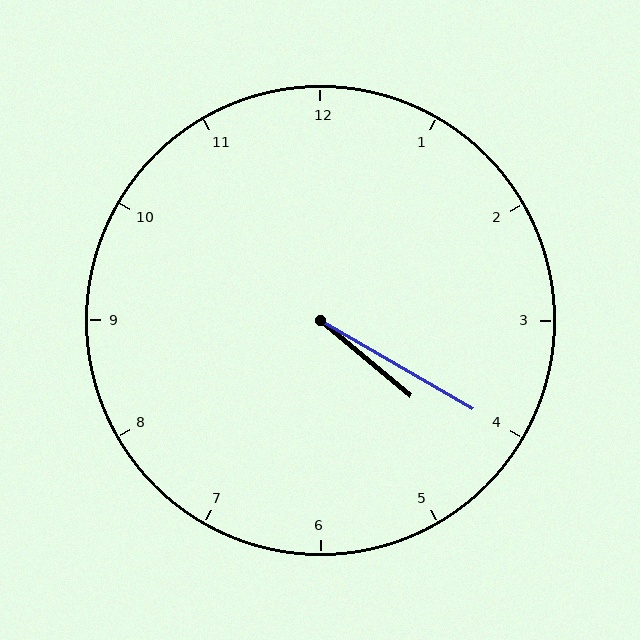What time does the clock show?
4:20.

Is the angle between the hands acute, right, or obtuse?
It is acute.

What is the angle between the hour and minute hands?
Approximately 10 degrees.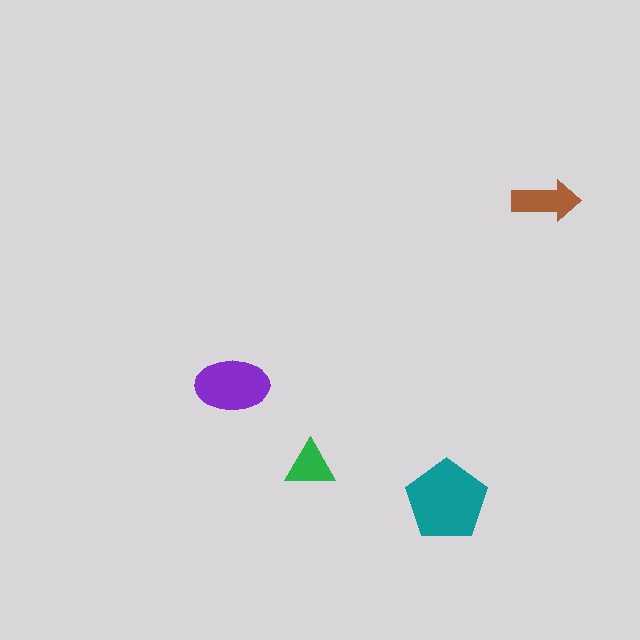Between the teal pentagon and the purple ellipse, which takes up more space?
The teal pentagon.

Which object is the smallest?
The green triangle.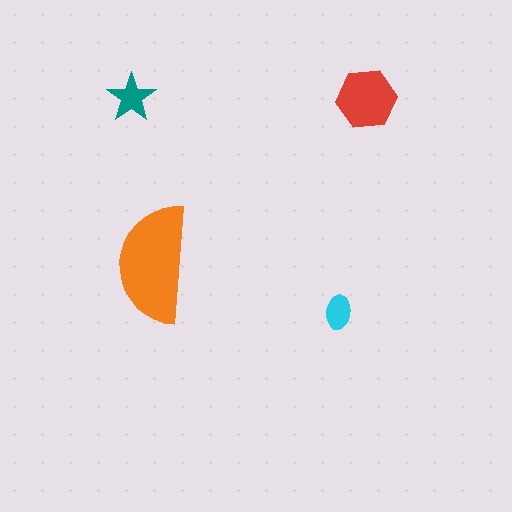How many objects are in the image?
There are 4 objects in the image.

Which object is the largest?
The orange semicircle.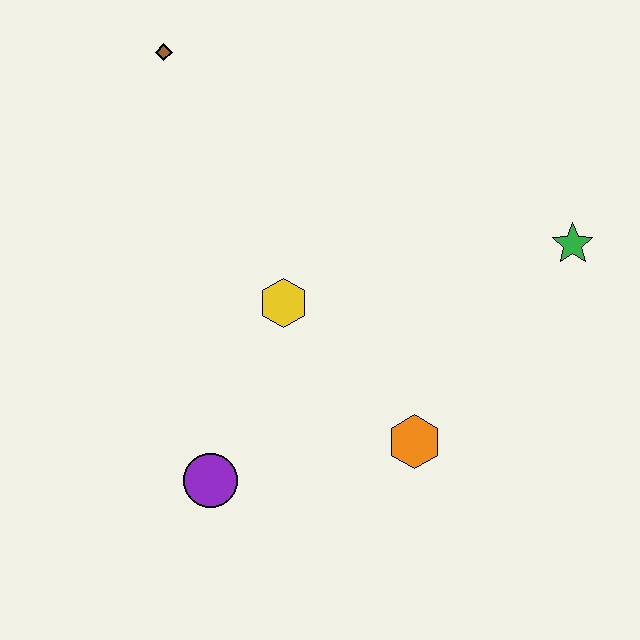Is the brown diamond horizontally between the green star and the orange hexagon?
No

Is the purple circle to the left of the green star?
Yes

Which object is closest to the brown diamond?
The yellow hexagon is closest to the brown diamond.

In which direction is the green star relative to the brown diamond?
The green star is to the right of the brown diamond.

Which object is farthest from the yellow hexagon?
The green star is farthest from the yellow hexagon.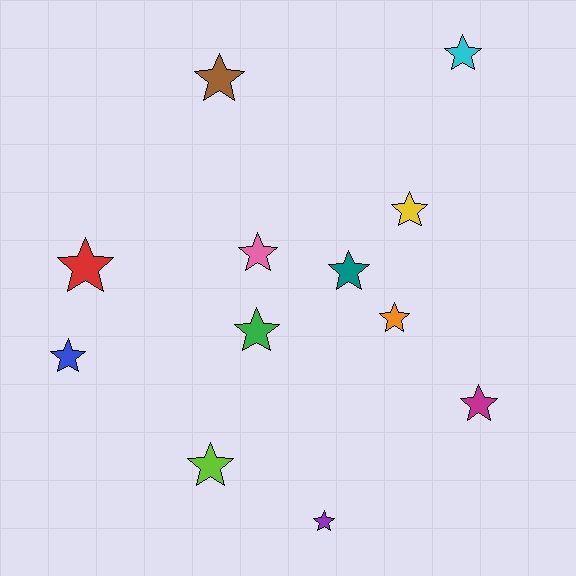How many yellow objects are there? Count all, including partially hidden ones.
There is 1 yellow object.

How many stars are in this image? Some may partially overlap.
There are 12 stars.